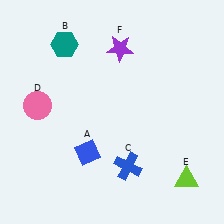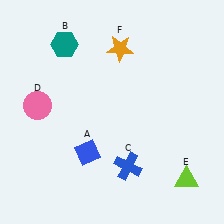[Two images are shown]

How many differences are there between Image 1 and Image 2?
There is 1 difference between the two images.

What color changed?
The star (F) changed from purple in Image 1 to orange in Image 2.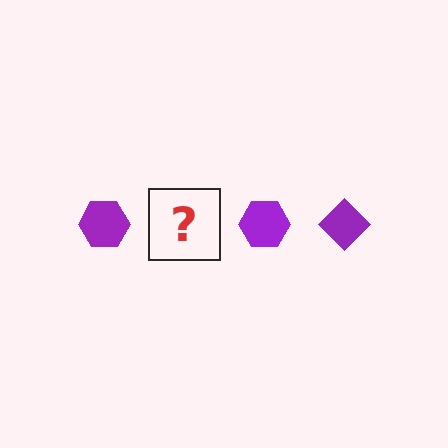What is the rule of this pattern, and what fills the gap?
The rule is that the pattern cycles through hexagon, diamond shapes in purple. The gap should be filled with a purple diamond.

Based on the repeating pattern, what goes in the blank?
The blank should be a purple diamond.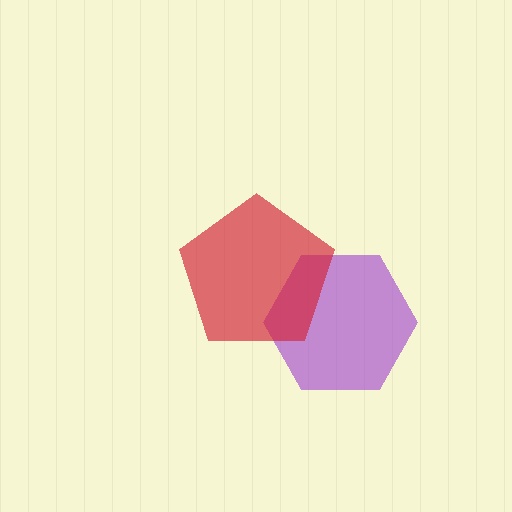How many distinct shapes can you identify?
There are 2 distinct shapes: a purple hexagon, a red pentagon.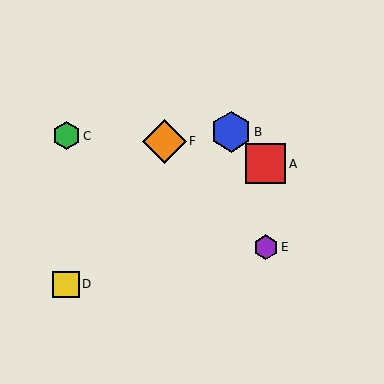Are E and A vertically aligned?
Yes, both are at x≈266.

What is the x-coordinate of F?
Object F is at x≈164.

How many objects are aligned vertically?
2 objects (A, E) are aligned vertically.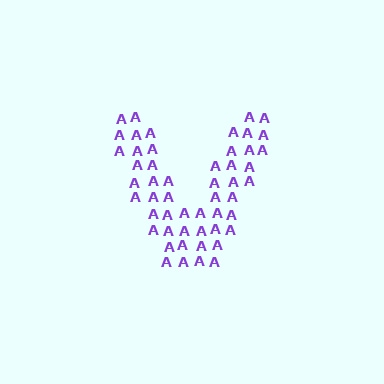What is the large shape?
The large shape is the letter V.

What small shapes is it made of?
It is made of small letter A's.